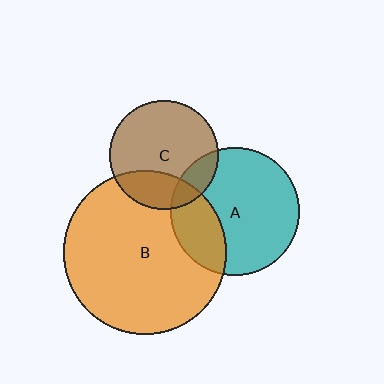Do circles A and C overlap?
Yes.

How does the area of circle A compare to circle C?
Approximately 1.4 times.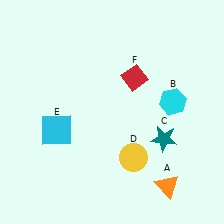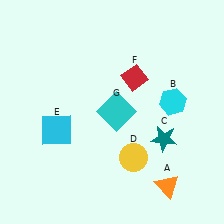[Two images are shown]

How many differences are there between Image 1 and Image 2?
There is 1 difference between the two images.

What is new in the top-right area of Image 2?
A cyan square (G) was added in the top-right area of Image 2.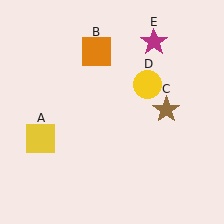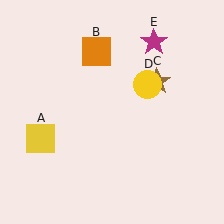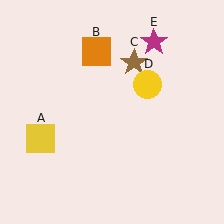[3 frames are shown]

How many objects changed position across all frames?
1 object changed position: brown star (object C).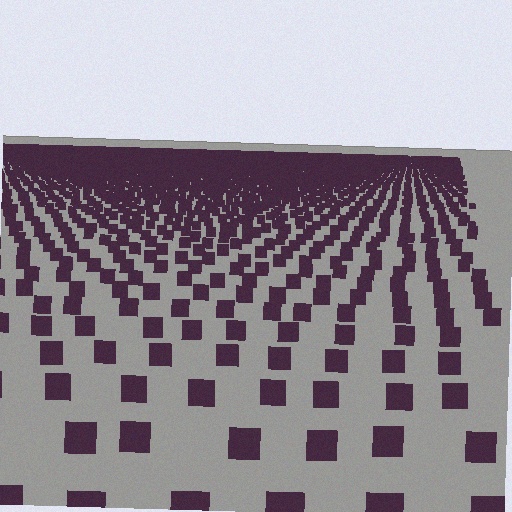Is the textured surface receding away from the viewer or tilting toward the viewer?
The surface is receding away from the viewer. Texture elements get smaller and denser toward the top.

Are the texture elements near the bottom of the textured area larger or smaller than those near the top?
Larger. Near the bottom, elements are closer to the viewer and appear at a bigger on-screen size.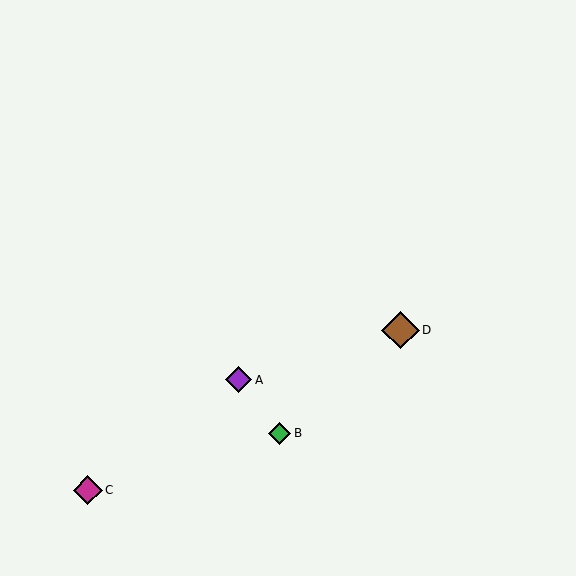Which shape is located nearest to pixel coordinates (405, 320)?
The brown diamond (labeled D) at (401, 330) is nearest to that location.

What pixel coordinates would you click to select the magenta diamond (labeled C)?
Click at (88, 490) to select the magenta diamond C.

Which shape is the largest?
The brown diamond (labeled D) is the largest.